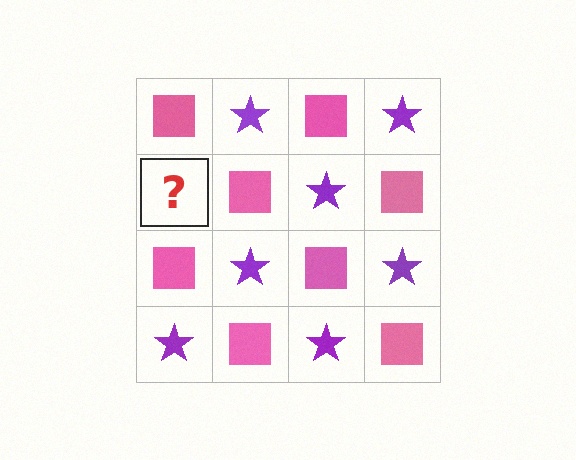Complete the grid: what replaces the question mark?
The question mark should be replaced with a purple star.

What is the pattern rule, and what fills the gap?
The rule is that it alternates pink square and purple star in a checkerboard pattern. The gap should be filled with a purple star.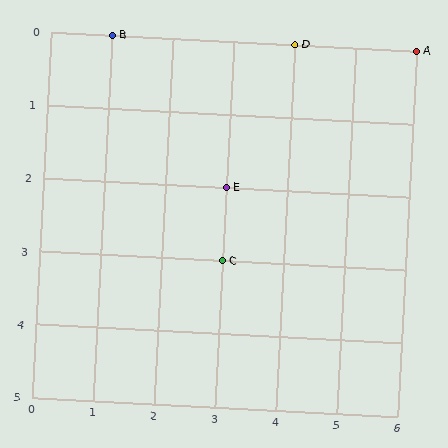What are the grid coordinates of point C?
Point C is at grid coordinates (3, 3).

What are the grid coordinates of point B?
Point B is at grid coordinates (1, 0).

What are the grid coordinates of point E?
Point E is at grid coordinates (3, 2).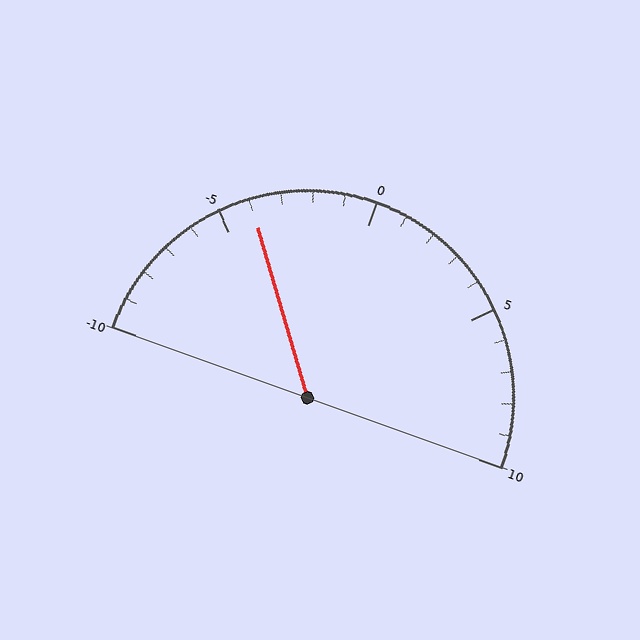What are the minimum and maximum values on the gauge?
The gauge ranges from -10 to 10.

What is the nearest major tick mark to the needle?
The nearest major tick mark is -5.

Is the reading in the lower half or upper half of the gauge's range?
The reading is in the lower half of the range (-10 to 10).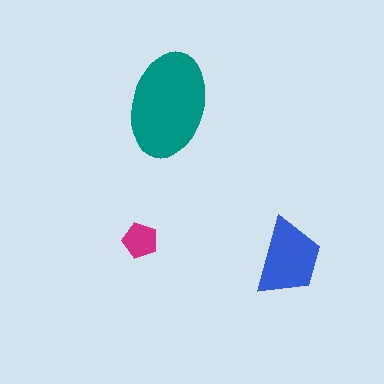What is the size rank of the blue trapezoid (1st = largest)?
2nd.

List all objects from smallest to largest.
The magenta pentagon, the blue trapezoid, the teal ellipse.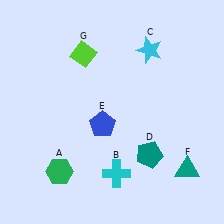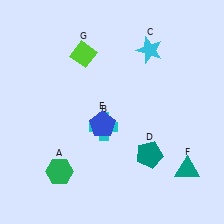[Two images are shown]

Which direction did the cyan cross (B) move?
The cyan cross (B) moved up.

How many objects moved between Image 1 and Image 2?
1 object moved between the two images.